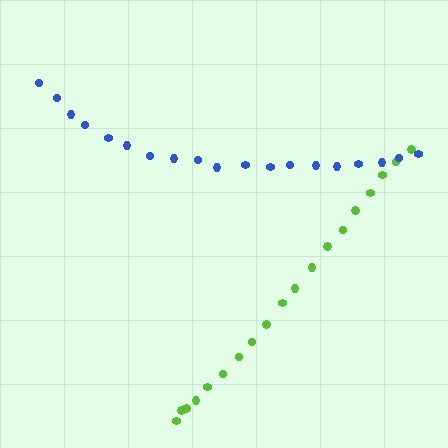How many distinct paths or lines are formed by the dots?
There are 2 distinct paths.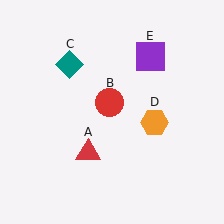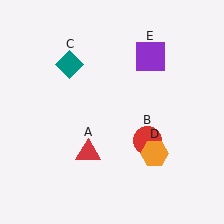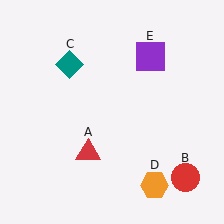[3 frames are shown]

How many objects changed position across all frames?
2 objects changed position: red circle (object B), orange hexagon (object D).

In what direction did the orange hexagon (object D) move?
The orange hexagon (object D) moved down.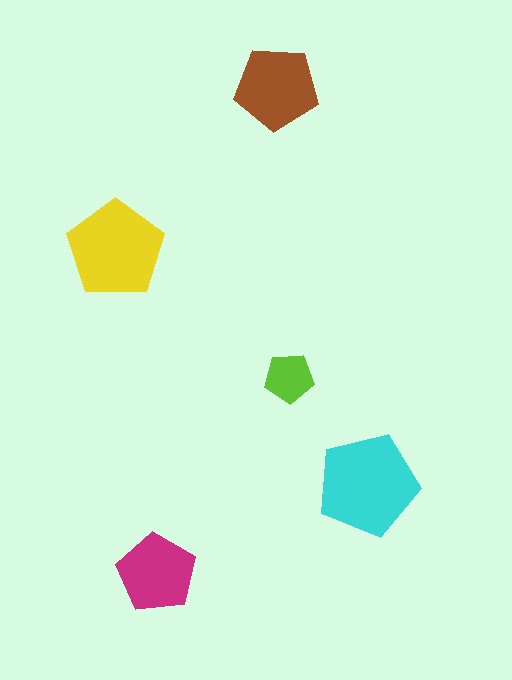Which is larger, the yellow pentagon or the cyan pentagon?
The cyan one.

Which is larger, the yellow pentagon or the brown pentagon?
The yellow one.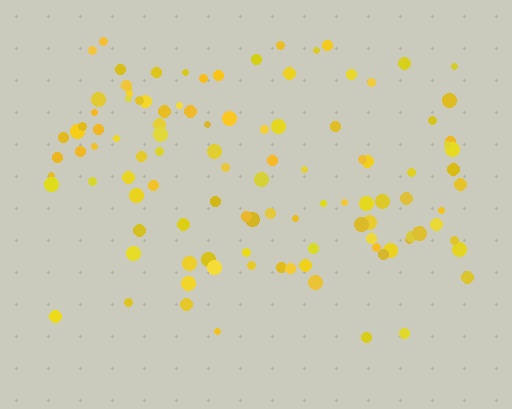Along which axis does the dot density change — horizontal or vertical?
Vertical.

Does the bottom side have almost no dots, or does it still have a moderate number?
Still a moderate number, just noticeably fewer than the top.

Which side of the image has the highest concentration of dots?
The top.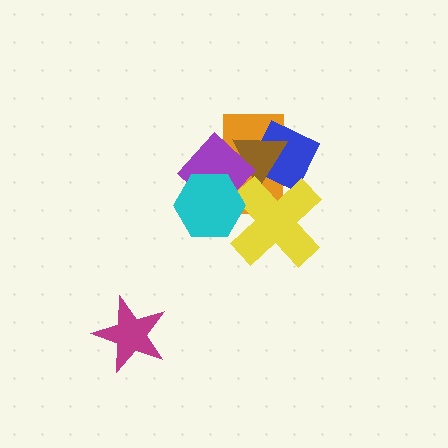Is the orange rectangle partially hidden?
Yes, it is partially covered by another shape.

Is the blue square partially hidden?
Yes, it is partially covered by another shape.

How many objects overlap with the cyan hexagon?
3 objects overlap with the cyan hexagon.